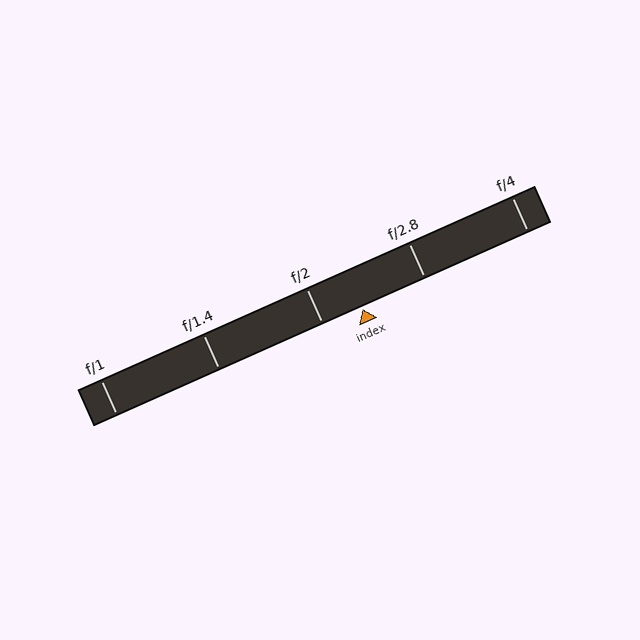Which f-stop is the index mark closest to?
The index mark is closest to f/2.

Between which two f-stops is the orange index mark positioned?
The index mark is between f/2 and f/2.8.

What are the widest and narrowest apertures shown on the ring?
The widest aperture shown is f/1 and the narrowest is f/4.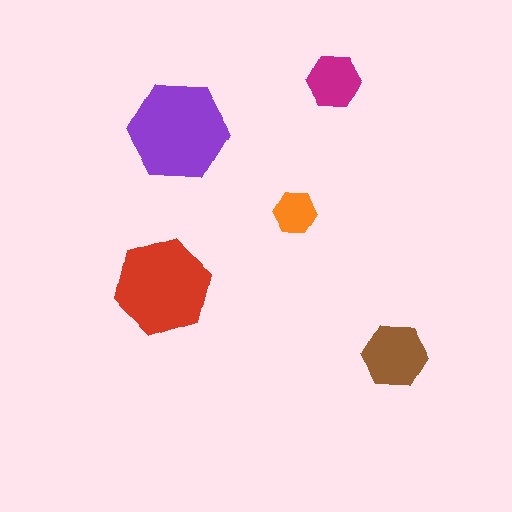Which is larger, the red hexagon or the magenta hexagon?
The red one.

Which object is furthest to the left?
The red hexagon is leftmost.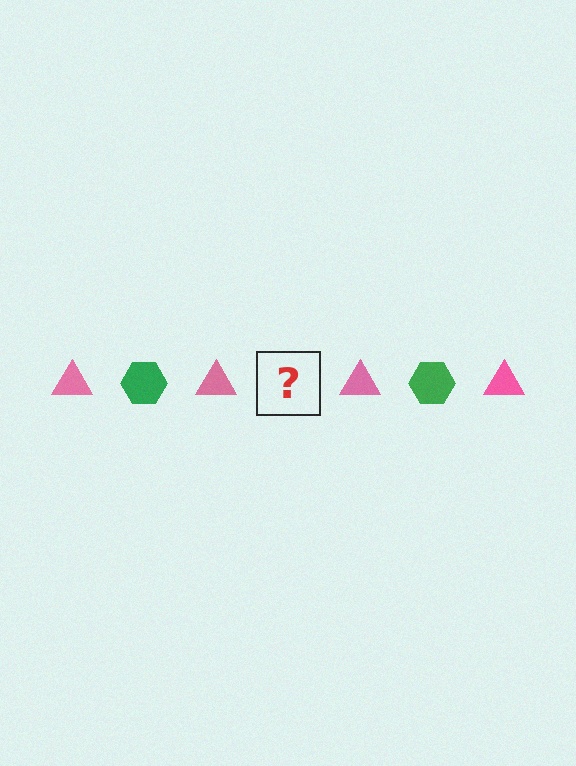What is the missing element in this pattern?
The missing element is a green hexagon.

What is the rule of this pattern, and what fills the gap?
The rule is that the pattern alternates between pink triangle and green hexagon. The gap should be filled with a green hexagon.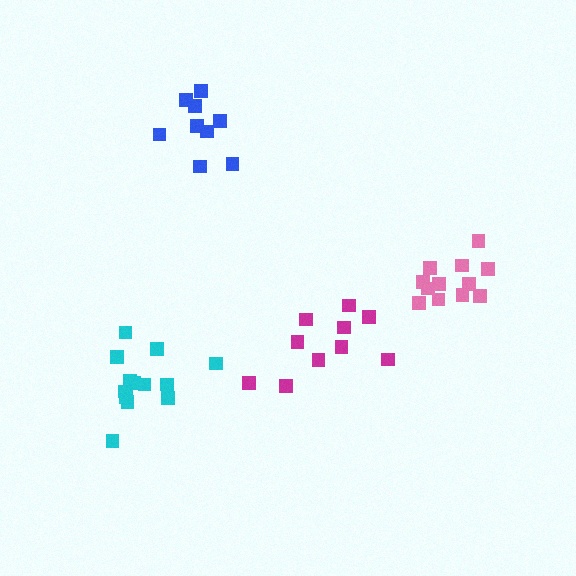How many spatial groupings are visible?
There are 4 spatial groupings.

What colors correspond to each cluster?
The clusters are colored: magenta, blue, cyan, pink.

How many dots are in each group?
Group 1: 10 dots, Group 2: 9 dots, Group 3: 13 dots, Group 4: 12 dots (44 total).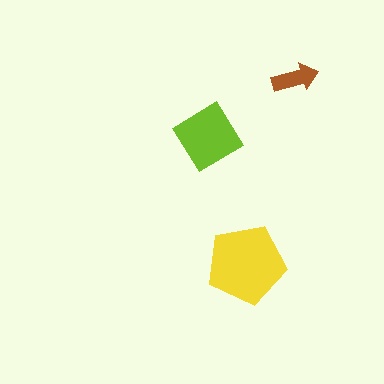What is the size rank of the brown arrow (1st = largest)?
3rd.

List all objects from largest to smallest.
The yellow pentagon, the lime diamond, the brown arrow.